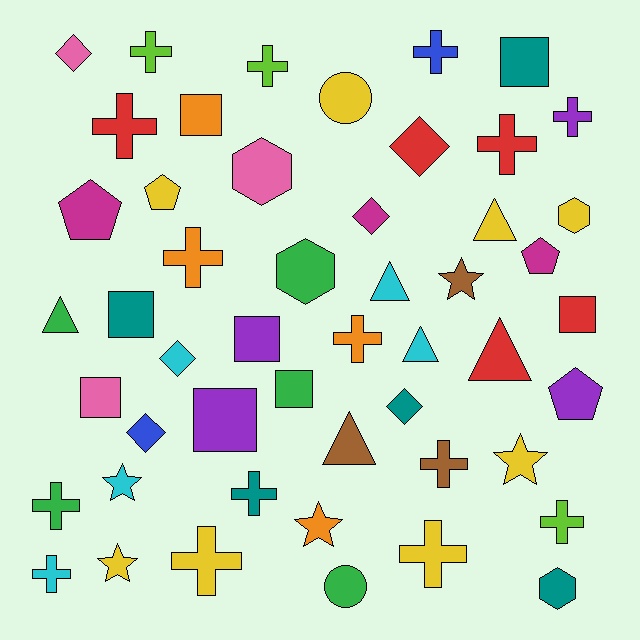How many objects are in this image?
There are 50 objects.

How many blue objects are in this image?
There are 2 blue objects.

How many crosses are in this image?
There are 15 crosses.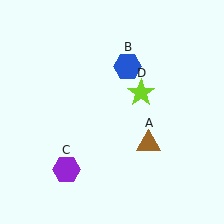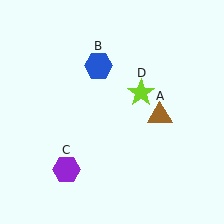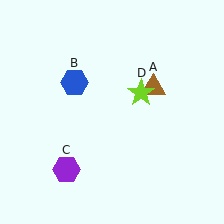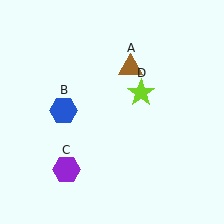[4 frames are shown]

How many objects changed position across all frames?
2 objects changed position: brown triangle (object A), blue hexagon (object B).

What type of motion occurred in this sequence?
The brown triangle (object A), blue hexagon (object B) rotated counterclockwise around the center of the scene.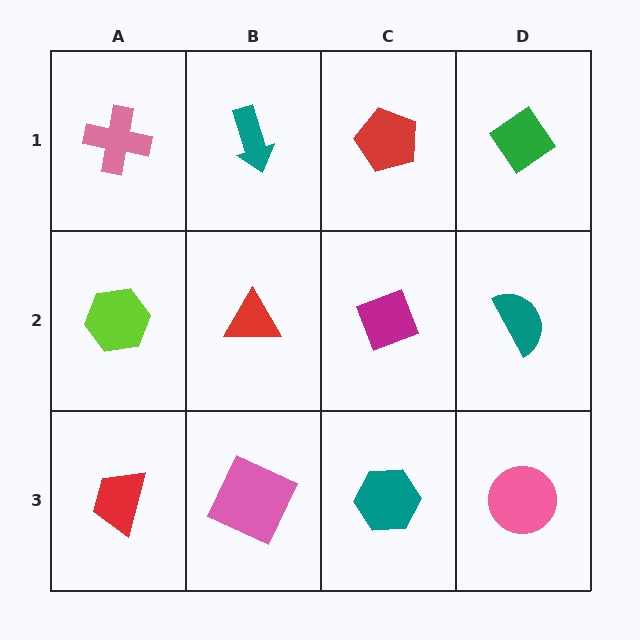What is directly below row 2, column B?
A pink square.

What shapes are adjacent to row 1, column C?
A magenta diamond (row 2, column C), a teal arrow (row 1, column B), a green diamond (row 1, column D).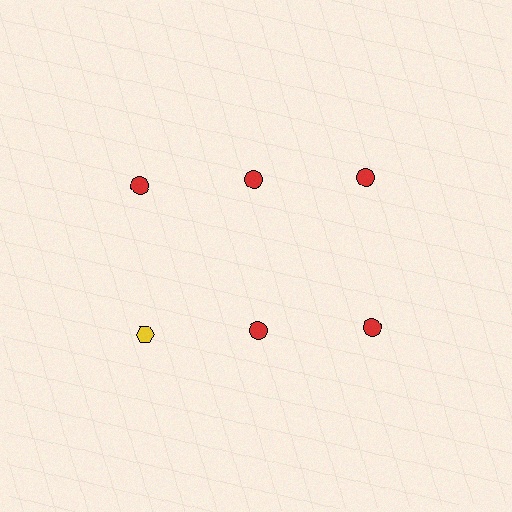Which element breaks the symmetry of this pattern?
The yellow hexagon in the second row, leftmost column breaks the symmetry. All other shapes are red circles.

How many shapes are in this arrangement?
There are 6 shapes arranged in a grid pattern.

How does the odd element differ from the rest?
It differs in both color (yellow instead of red) and shape (hexagon instead of circle).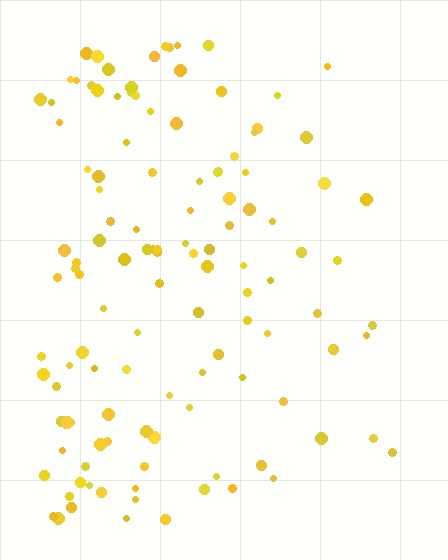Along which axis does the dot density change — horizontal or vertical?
Horizontal.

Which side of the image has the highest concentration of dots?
The left.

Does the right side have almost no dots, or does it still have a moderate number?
Still a moderate number, just noticeably fewer than the left.